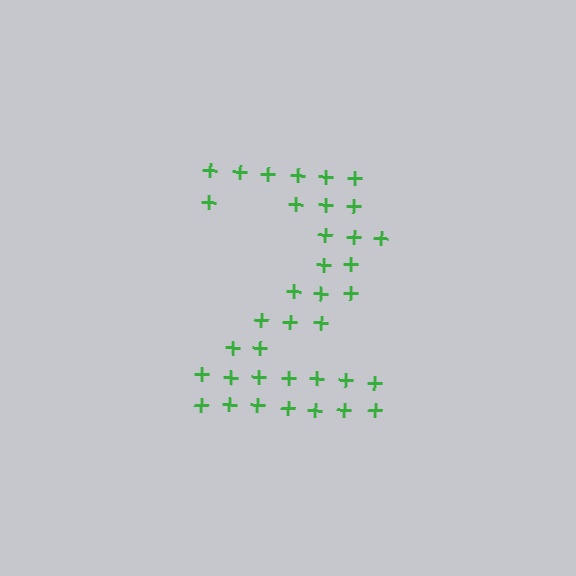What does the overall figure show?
The overall figure shows the digit 2.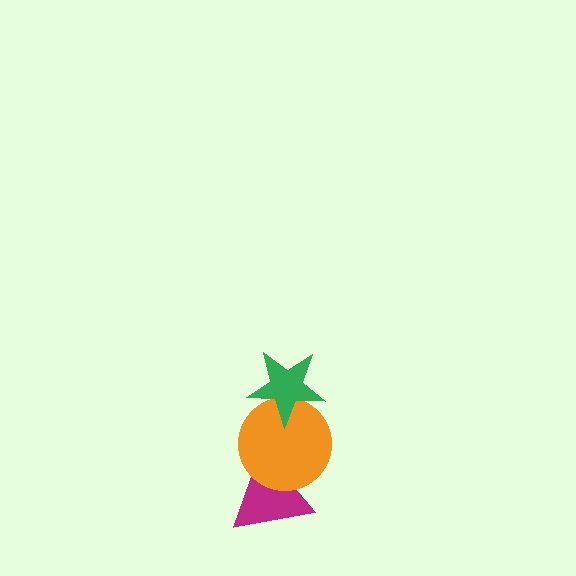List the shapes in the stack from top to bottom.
From top to bottom: the green star, the orange circle, the magenta triangle.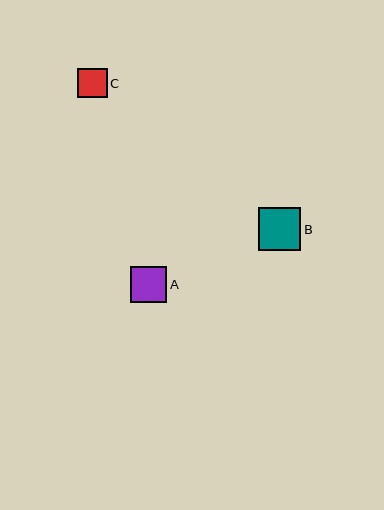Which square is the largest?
Square B is the largest with a size of approximately 42 pixels.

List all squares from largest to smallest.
From largest to smallest: B, A, C.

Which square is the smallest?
Square C is the smallest with a size of approximately 30 pixels.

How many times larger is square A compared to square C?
Square A is approximately 1.2 times the size of square C.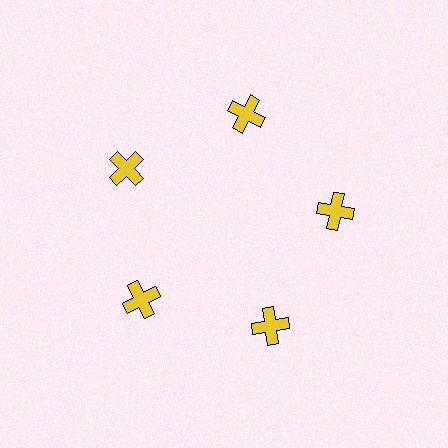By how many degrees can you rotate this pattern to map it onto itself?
The pattern maps onto itself every 72 degrees of rotation.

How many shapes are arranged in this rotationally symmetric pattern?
There are 5 shapes, arranged in 5 groups of 1.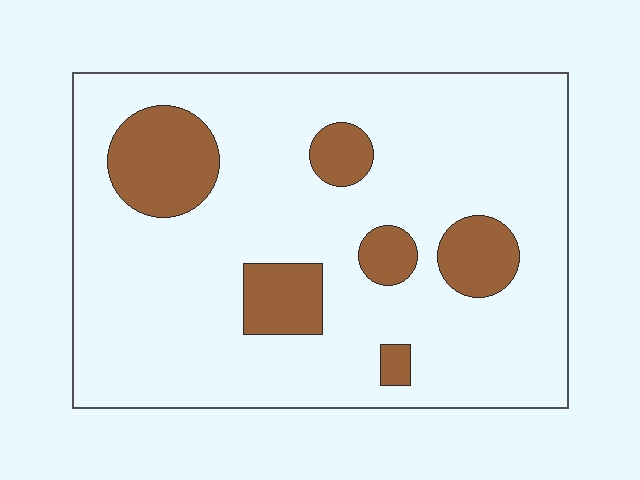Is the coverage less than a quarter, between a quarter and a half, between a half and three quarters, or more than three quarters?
Less than a quarter.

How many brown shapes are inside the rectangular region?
6.